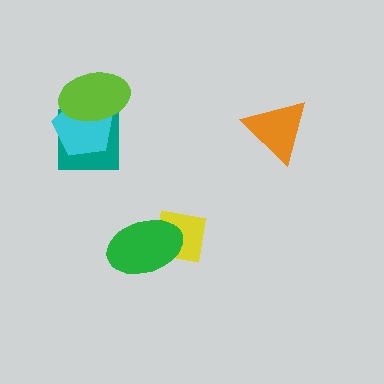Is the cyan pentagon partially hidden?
Yes, it is partially covered by another shape.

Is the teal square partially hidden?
Yes, it is partially covered by another shape.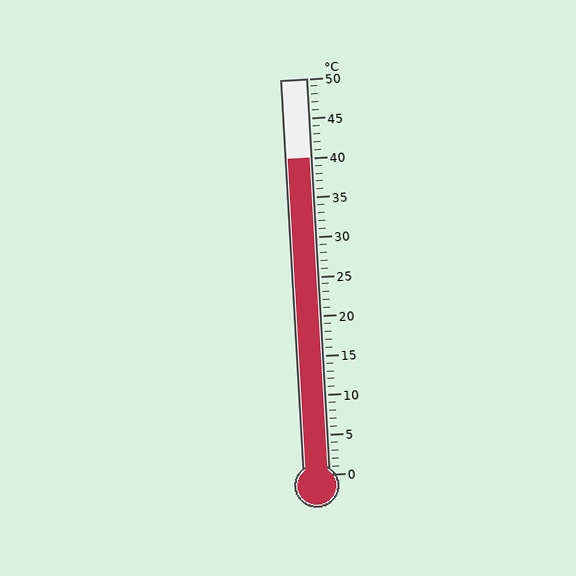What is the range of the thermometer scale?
The thermometer scale ranges from 0°C to 50°C.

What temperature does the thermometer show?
The thermometer shows approximately 40°C.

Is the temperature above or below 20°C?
The temperature is above 20°C.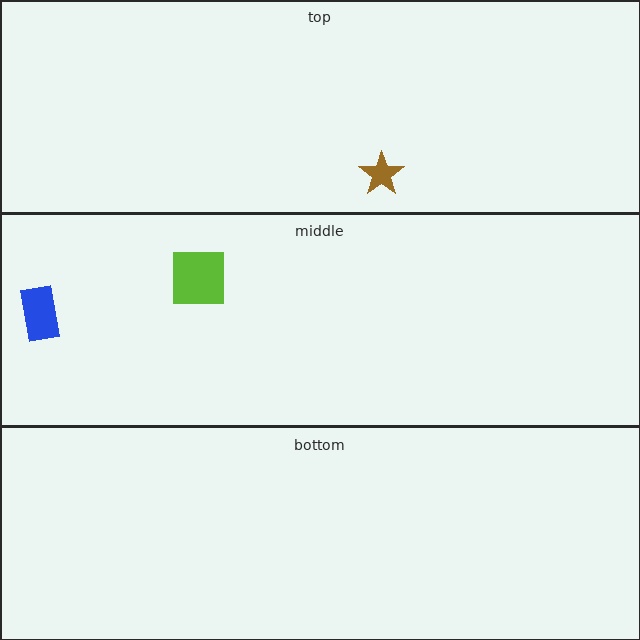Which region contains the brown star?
The top region.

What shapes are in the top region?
The brown star.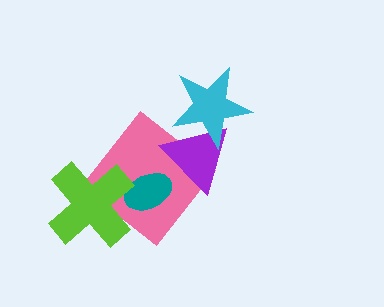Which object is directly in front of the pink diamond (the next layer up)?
The teal ellipse is directly in front of the pink diamond.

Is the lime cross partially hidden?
No, no other shape covers it.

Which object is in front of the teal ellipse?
The lime cross is in front of the teal ellipse.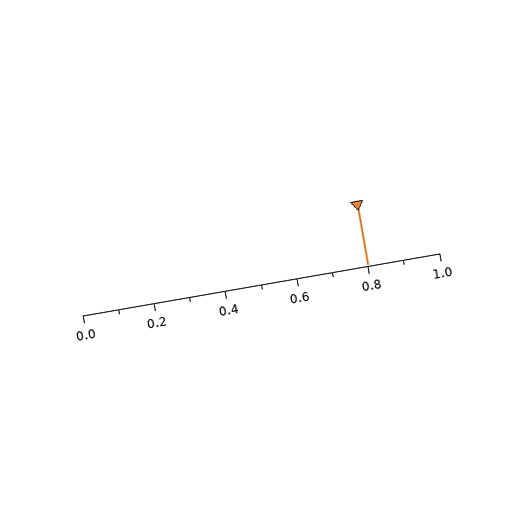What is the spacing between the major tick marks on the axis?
The major ticks are spaced 0.2 apart.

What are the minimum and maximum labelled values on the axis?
The axis runs from 0.0 to 1.0.